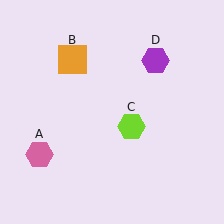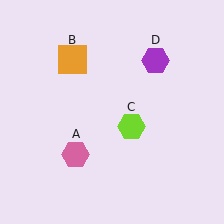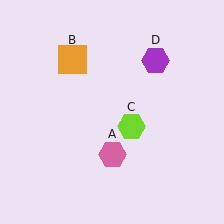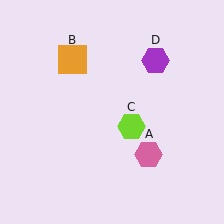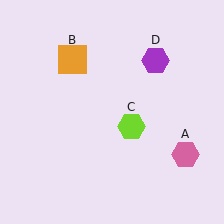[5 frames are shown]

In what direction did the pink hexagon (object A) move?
The pink hexagon (object A) moved right.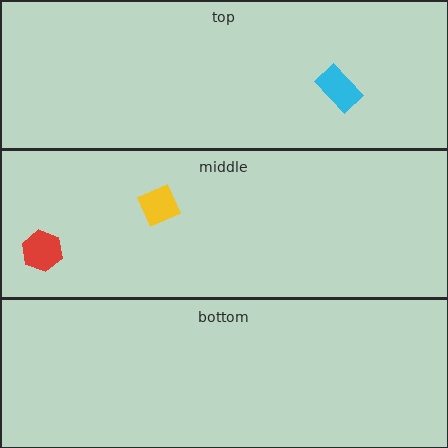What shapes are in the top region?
The cyan rectangle.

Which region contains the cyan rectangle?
The top region.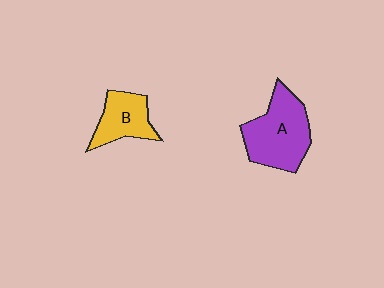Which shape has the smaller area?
Shape B (yellow).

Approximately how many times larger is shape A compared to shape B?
Approximately 1.6 times.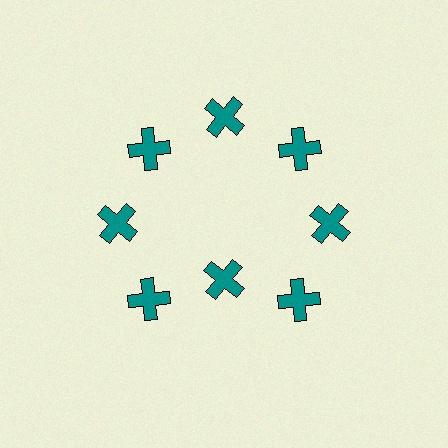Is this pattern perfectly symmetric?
No. The 8 teal crosses are arranged in a ring, but one element near the 6 o'clock position is pulled inward toward the center, breaking the 8-fold rotational symmetry.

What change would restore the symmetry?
The symmetry would be restored by moving it outward, back onto the ring so that all 8 crosses sit at equal angles and equal distance from the center.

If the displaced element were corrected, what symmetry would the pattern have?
It would have 8-fold rotational symmetry — the pattern would map onto itself every 45 degrees.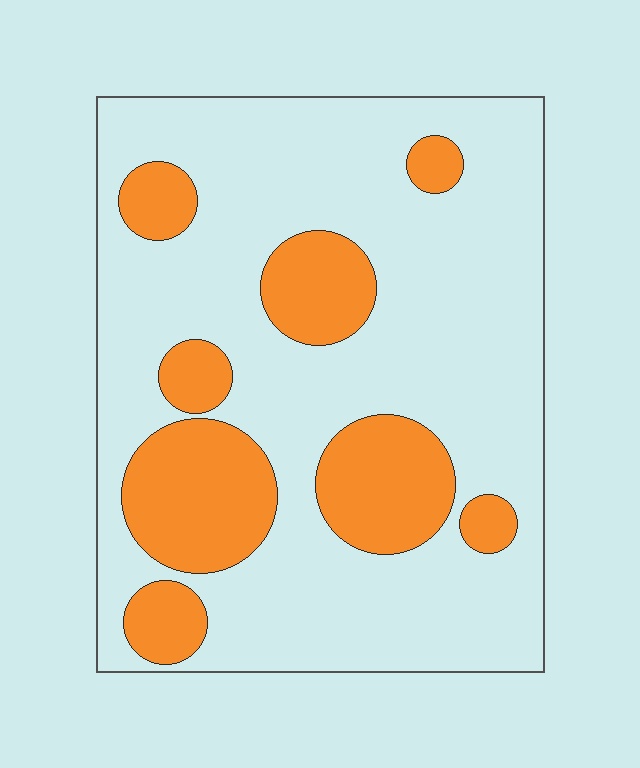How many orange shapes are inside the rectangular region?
8.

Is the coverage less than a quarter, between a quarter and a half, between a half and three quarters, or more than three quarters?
Between a quarter and a half.